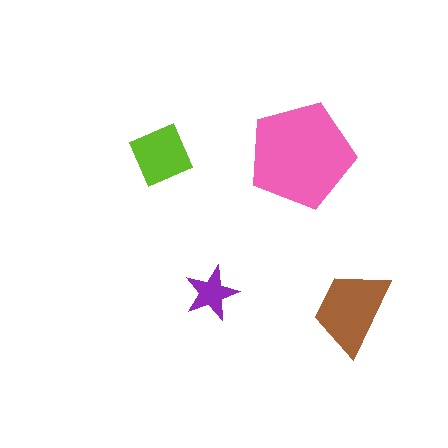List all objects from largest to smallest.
The pink pentagon, the brown trapezoid, the lime diamond, the purple star.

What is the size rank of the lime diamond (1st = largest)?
3rd.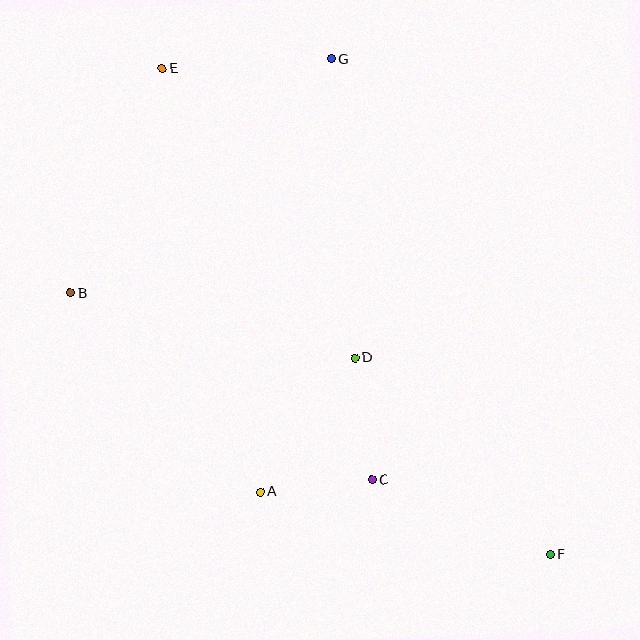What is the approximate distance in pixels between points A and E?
The distance between A and E is approximately 434 pixels.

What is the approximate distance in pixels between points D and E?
The distance between D and E is approximately 347 pixels.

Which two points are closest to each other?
Points A and C are closest to each other.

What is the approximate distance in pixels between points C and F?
The distance between C and F is approximately 193 pixels.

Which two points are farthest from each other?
Points E and F are farthest from each other.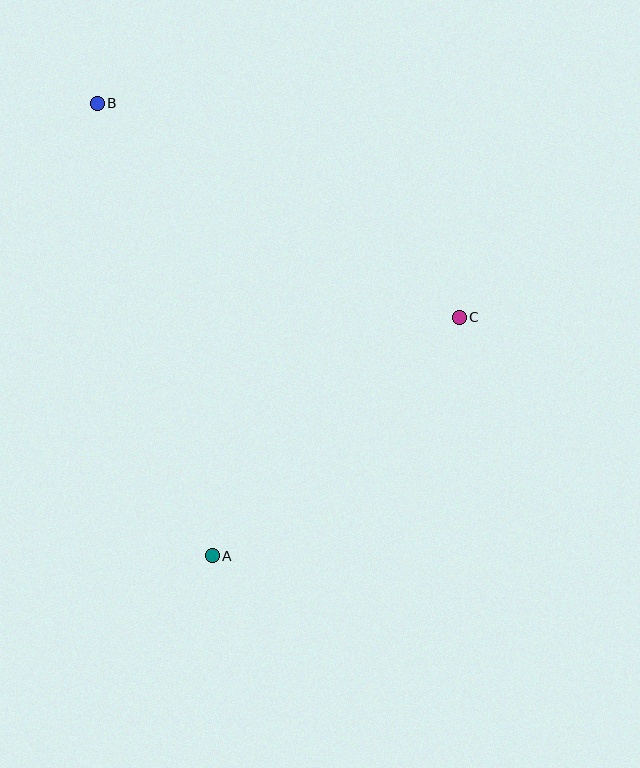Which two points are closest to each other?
Points A and C are closest to each other.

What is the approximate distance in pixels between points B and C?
The distance between B and C is approximately 420 pixels.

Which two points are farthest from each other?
Points A and B are farthest from each other.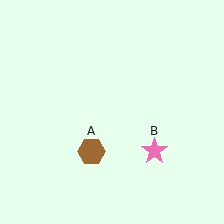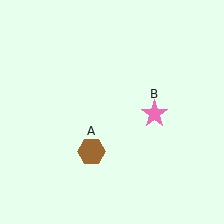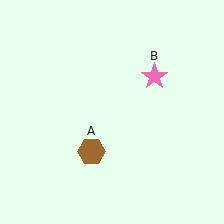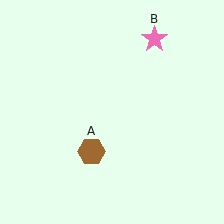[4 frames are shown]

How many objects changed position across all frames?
1 object changed position: pink star (object B).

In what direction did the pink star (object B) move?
The pink star (object B) moved up.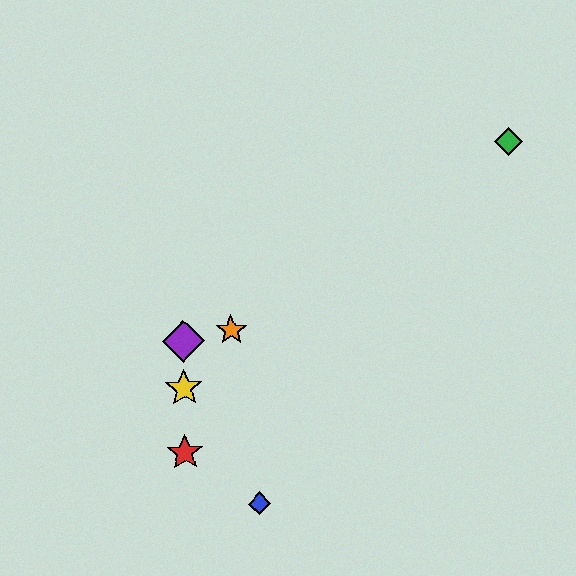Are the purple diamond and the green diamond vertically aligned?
No, the purple diamond is at x≈183 and the green diamond is at x≈508.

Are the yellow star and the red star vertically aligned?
Yes, both are at x≈184.